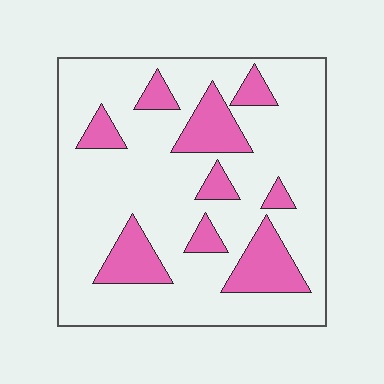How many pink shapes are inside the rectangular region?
9.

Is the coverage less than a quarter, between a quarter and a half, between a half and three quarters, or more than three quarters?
Less than a quarter.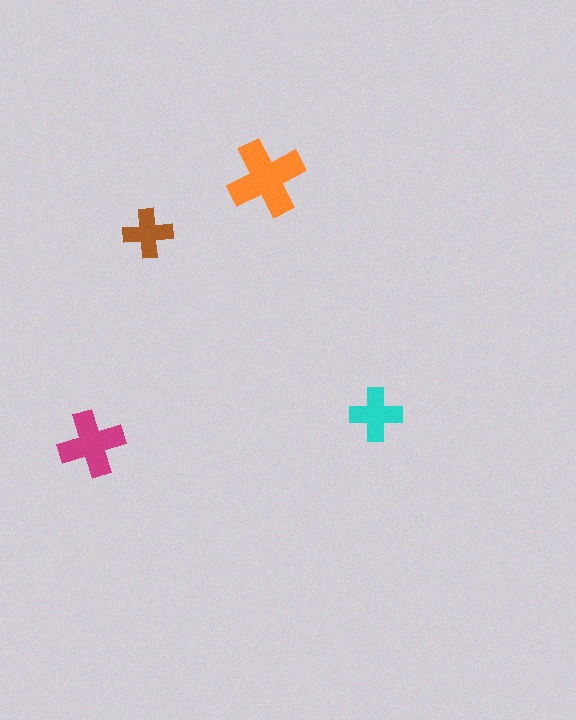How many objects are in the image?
There are 4 objects in the image.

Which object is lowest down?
The magenta cross is bottommost.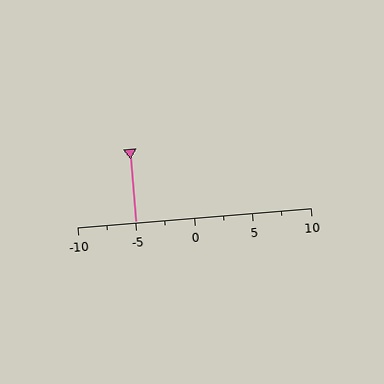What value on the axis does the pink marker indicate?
The marker indicates approximately -5.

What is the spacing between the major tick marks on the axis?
The major ticks are spaced 5 apart.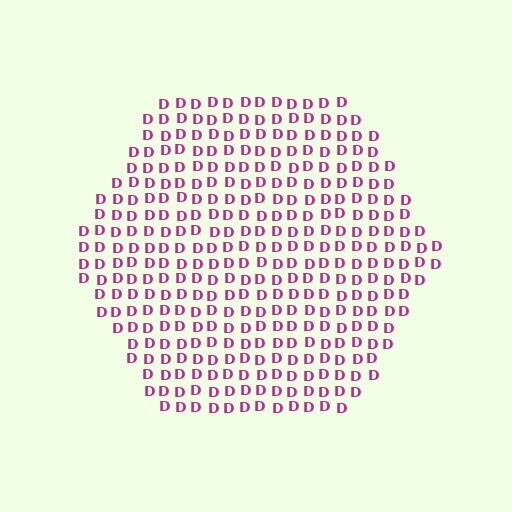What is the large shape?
The large shape is a hexagon.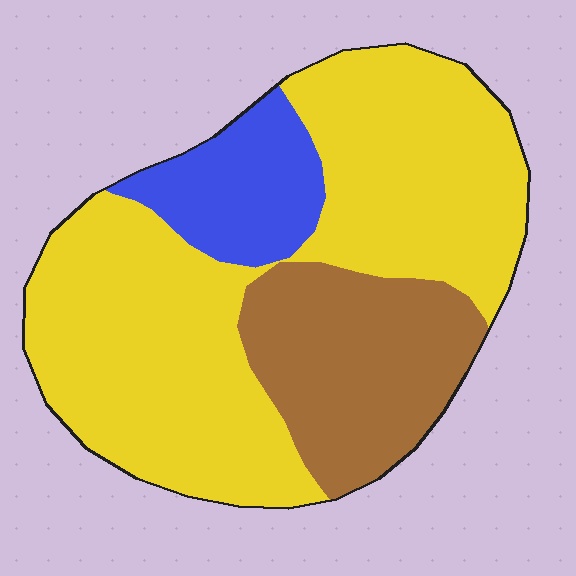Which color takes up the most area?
Yellow, at roughly 65%.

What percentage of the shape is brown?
Brown covers around 25% of the shape.